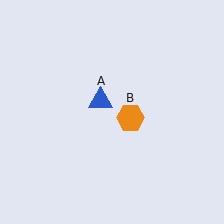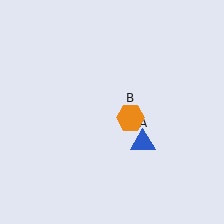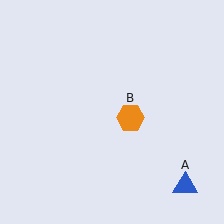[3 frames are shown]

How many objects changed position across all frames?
1 object changed position: blue triangle (object A).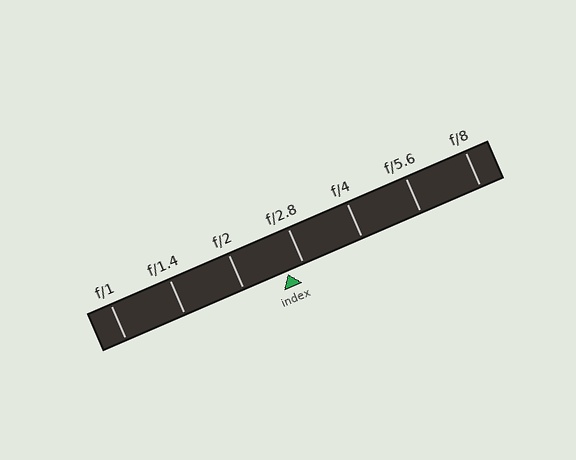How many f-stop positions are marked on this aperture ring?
There are 7 f-stop positions marked.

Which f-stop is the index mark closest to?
The index mark is closest to f/2.8.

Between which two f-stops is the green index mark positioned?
The index mark is between f/2 and f/2.8.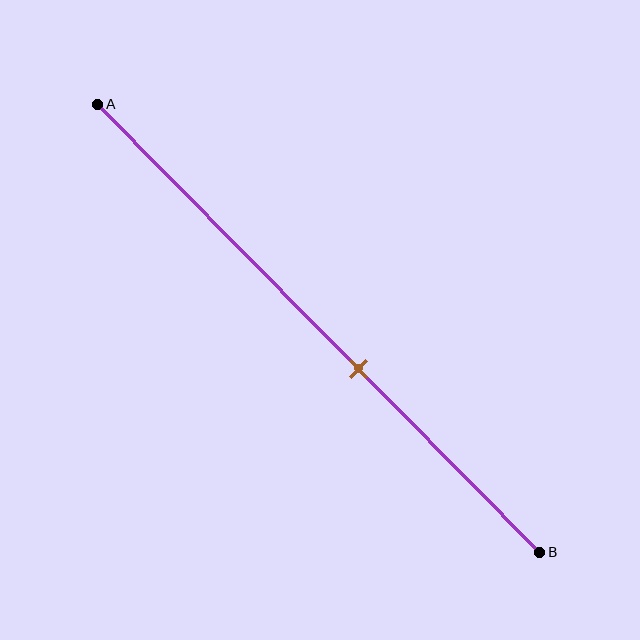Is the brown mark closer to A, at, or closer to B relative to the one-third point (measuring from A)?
The brown mark is closer to point B than the one-third point of segment AB.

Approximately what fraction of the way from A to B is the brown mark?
The brown mark is approximately 60% of the way from A to B.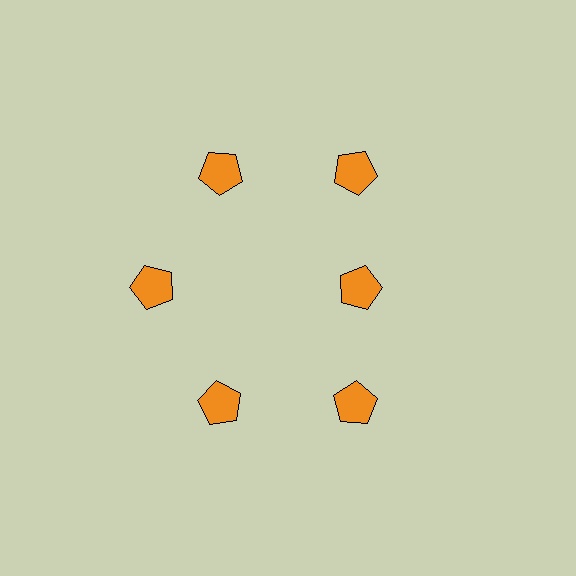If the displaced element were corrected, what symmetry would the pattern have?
It would have 6-fold rotational symmetry — the pattern would map onto itself every 60 degrees.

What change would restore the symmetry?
The symmetry would be restored by moving it outward, back onto the ring so that all 6 pentagons sit at equal angles and equal distance from the center.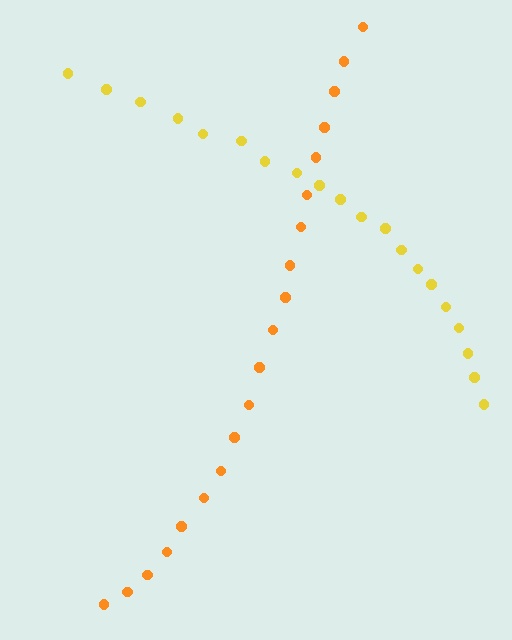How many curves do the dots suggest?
There are 2 distinct paths.